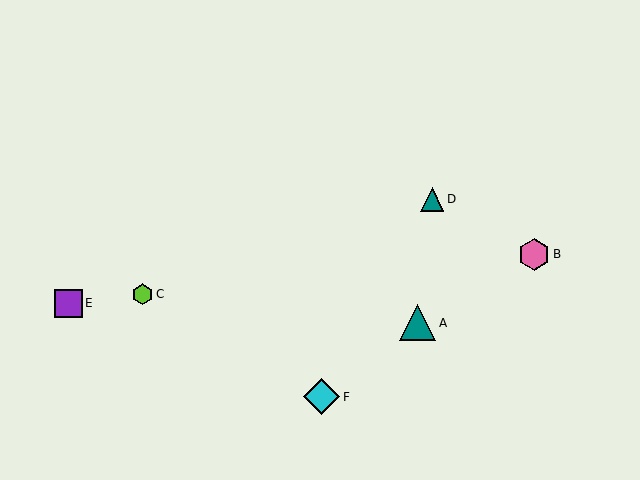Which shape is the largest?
The cyan diamond (labeled F) is the largest.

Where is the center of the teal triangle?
The center of the teal triangle is at (432, 199).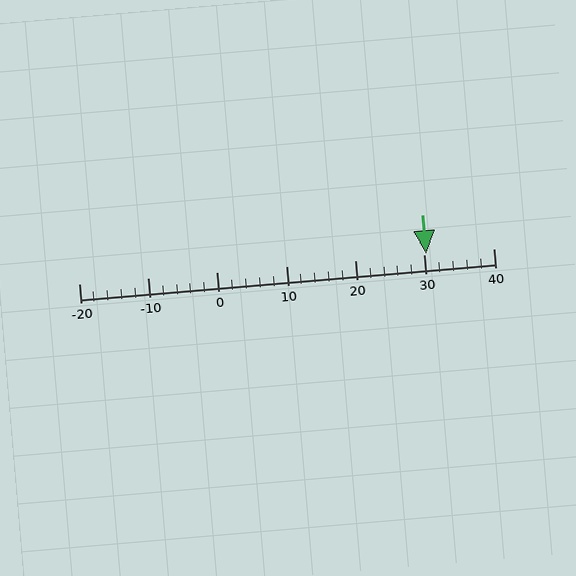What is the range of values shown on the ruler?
The ruler shows values from -20 to 40.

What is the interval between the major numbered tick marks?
The major tick marks are spaced 10 units apart.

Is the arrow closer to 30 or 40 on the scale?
The arrow is closer to 30.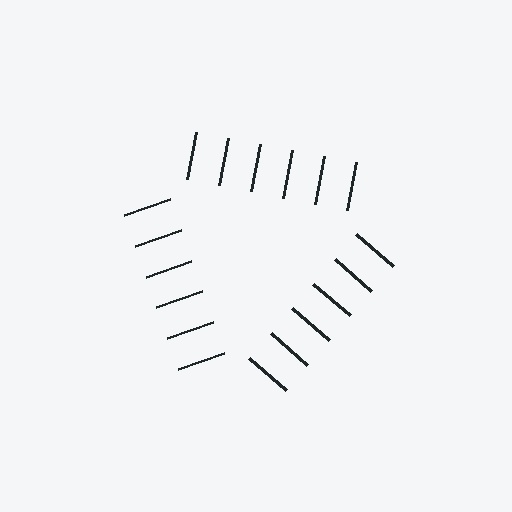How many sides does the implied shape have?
3 sides — the line-ends trace a triangle.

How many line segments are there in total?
18 — 6 along each of the 3 edges.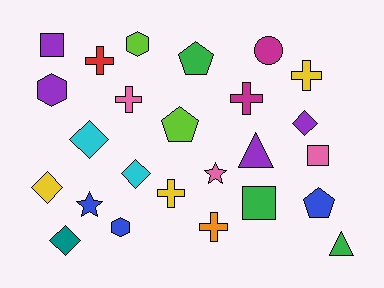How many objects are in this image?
There are 25 objects.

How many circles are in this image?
There is 1 circle.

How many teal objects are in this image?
There is 1 teal object.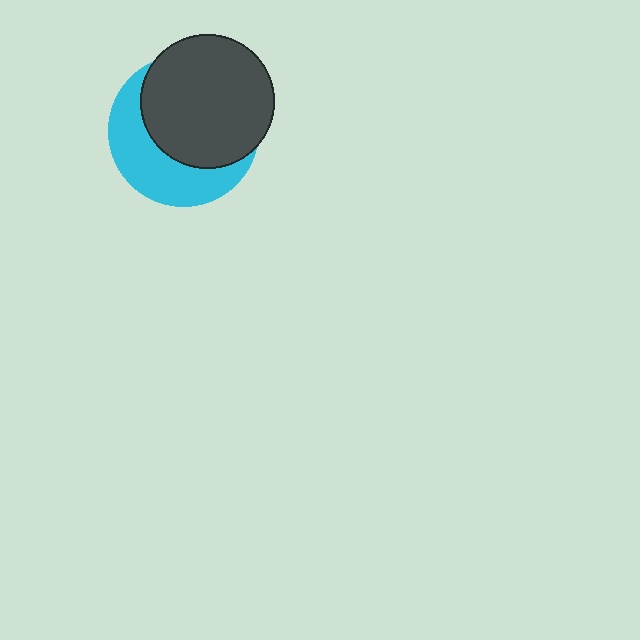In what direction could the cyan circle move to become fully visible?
The cyan circle could move toward the lower-left. That would shift it out from behind the dark gray circle entirely.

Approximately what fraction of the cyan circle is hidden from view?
Roughly 59% of the cyan circle is hidden behind the dark gray circle.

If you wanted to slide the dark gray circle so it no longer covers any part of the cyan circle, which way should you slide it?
Slide it toward the upper-right — that is the most direct way to separate the two shapes.